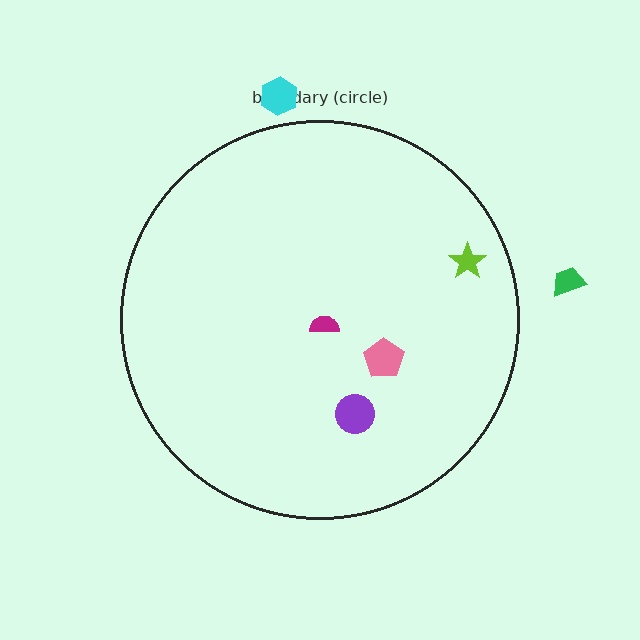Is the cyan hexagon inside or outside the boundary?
Outside.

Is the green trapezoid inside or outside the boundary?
Outside.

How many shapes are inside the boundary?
4 inside, 2 outside.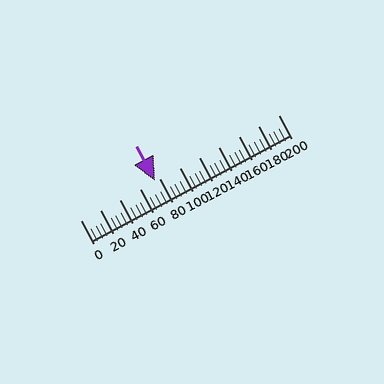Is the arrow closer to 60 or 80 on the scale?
The arrow is closer to 80.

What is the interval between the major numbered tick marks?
The major tick marks are spaced 20 units apart.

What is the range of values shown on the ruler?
The ruler shows values from 0 to 200.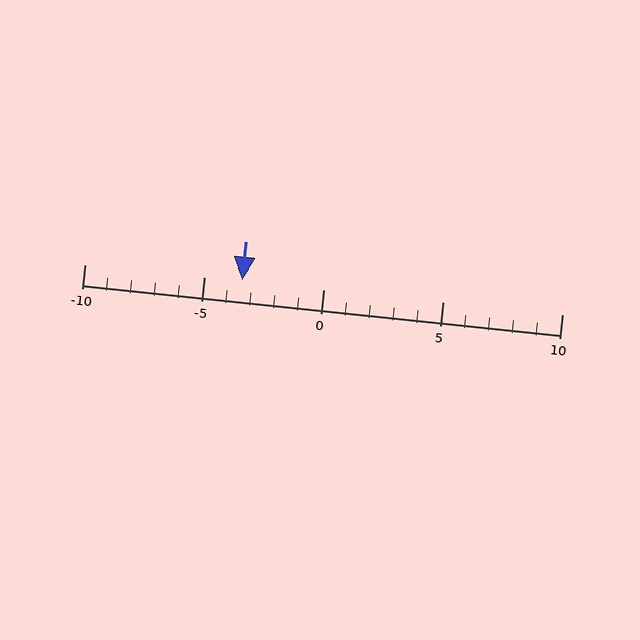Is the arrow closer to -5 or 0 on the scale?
The arrow is closer to -5.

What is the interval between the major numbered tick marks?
The major tick marks are spaced 5 units apart.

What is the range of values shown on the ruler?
The ruler shows values from -10 to 10.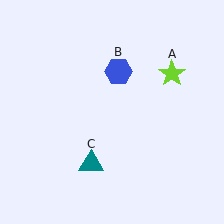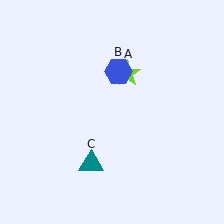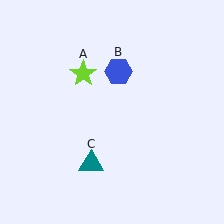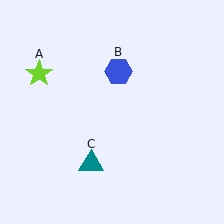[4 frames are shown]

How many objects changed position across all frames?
1 object changed position: lime star (object A).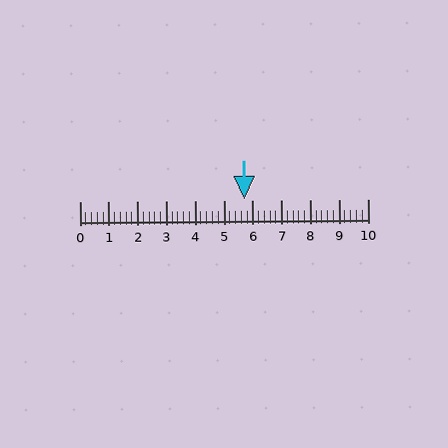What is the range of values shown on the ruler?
The ruler shows values from 0 to 10.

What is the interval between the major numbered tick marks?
The major tick marks are spaced 1 units apart.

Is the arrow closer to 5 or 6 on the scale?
The arrow is closer to 6.